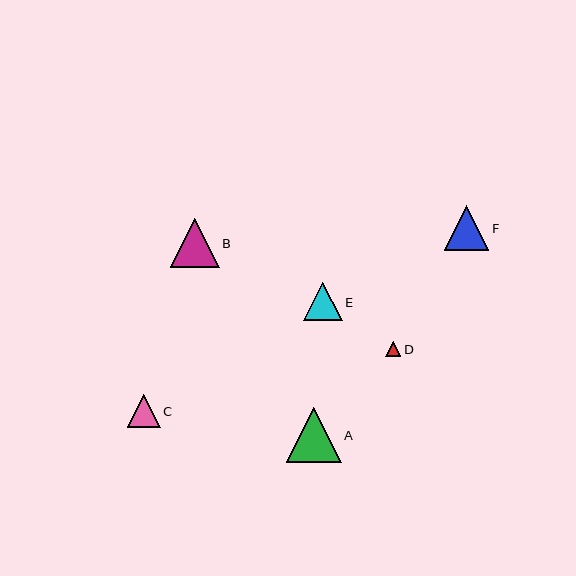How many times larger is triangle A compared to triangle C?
Triangle A is approximately 1.7 times the size of triangle C.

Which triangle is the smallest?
Triangle D is the smallest with a size of approximately 15 pixels.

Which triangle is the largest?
Triangle A is the largest with a size of approximately 55 pixels.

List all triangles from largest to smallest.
From largest to smallest: A, B, F, E, C, D.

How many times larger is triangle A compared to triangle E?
Triangle A is approximately 1.4 times the size of triangle E.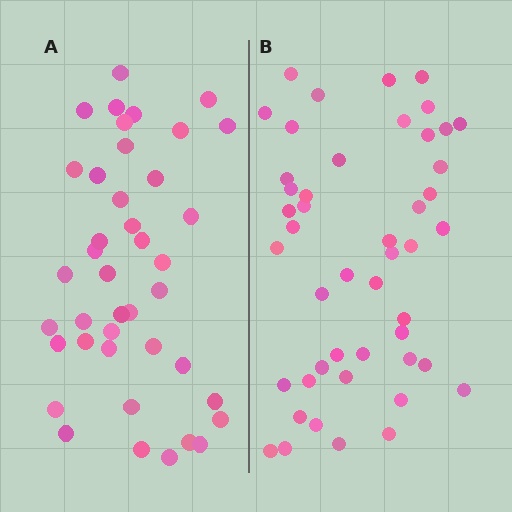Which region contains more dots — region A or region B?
Region B (the right region) has more dots.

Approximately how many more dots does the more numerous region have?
Region B has about 6 more dots than region A.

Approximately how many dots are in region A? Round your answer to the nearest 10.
About 40 dots. (The exact count is 41, which rounds to 40.)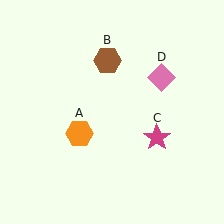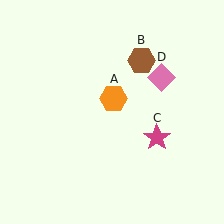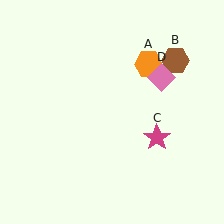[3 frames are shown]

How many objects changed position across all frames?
2 objects changed position: orange hexagon (object A), brown hexagon (object B).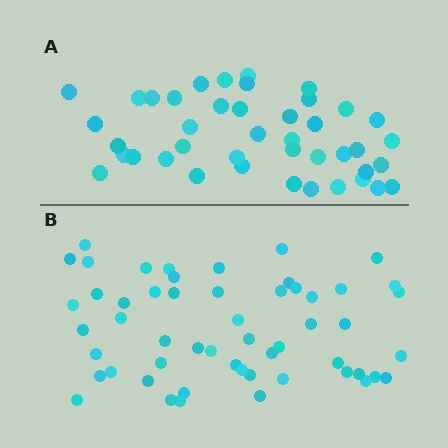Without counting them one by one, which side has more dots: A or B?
Region B (the bottom region) has more dots.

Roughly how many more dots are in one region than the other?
Region B has roughly 12 or so more dots than region A.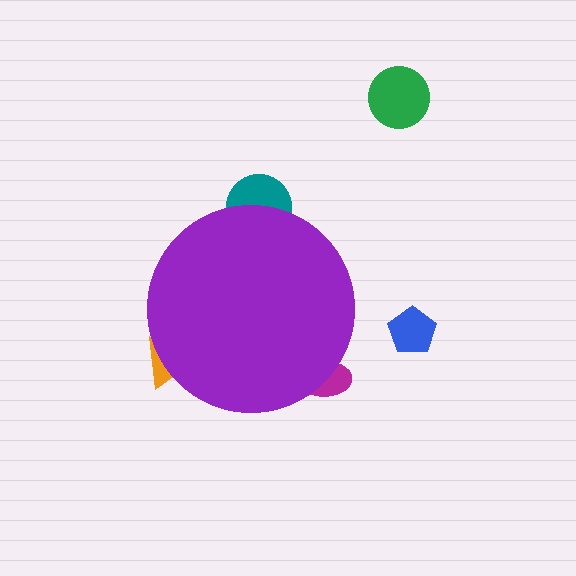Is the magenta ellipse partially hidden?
Yes, the magenta ellipse is partially hidden behind the purple circle.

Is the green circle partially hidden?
No, the green circle is fully visible.